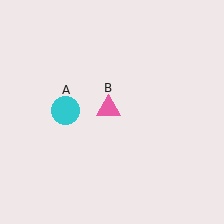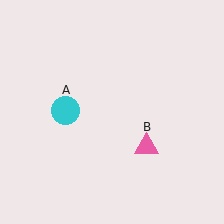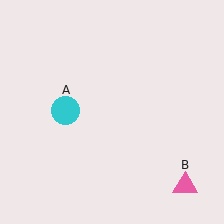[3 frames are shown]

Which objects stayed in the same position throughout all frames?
Cyan circle (object A) remained stationary.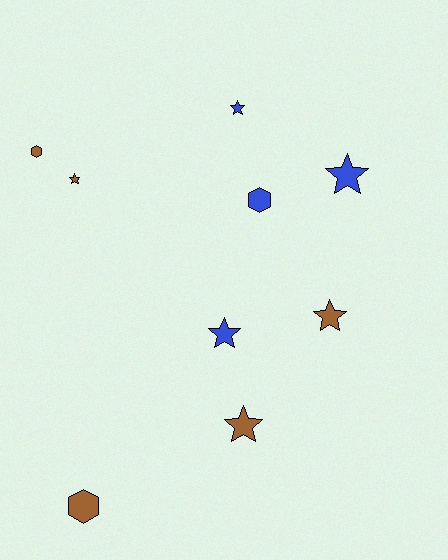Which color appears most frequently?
Brown, with 5 objects.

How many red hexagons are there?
There are no red hexagons.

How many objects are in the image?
There are 9 objects.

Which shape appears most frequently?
Star, with 6 objects.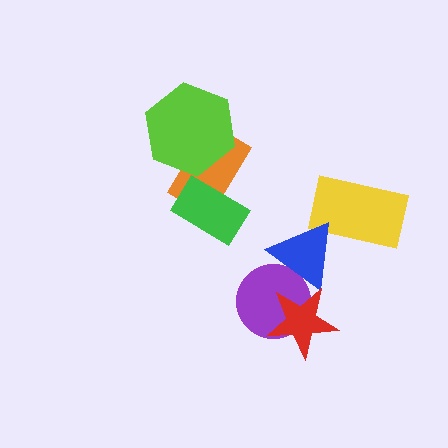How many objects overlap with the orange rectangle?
2 objects overlap with the orange rectangle.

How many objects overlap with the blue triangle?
3 objects overlap with the blue triangle.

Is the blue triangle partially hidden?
Yes, it is partially covered by another shape.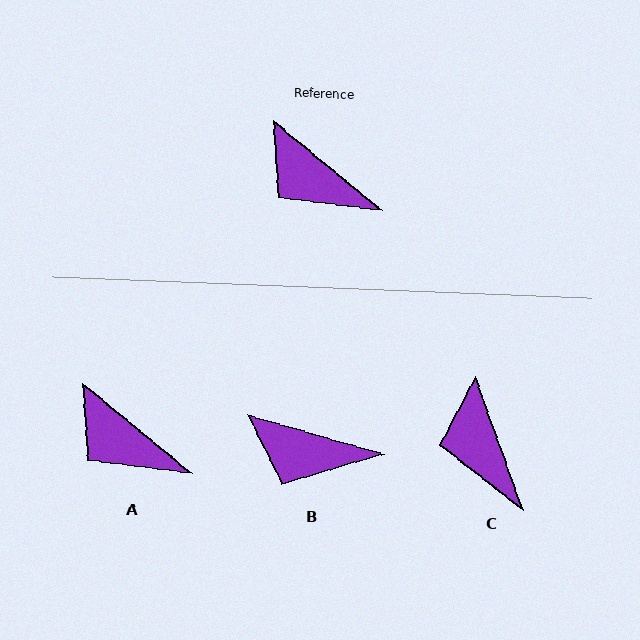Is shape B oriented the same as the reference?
No, it is off by about 23 degrees.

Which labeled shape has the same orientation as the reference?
A.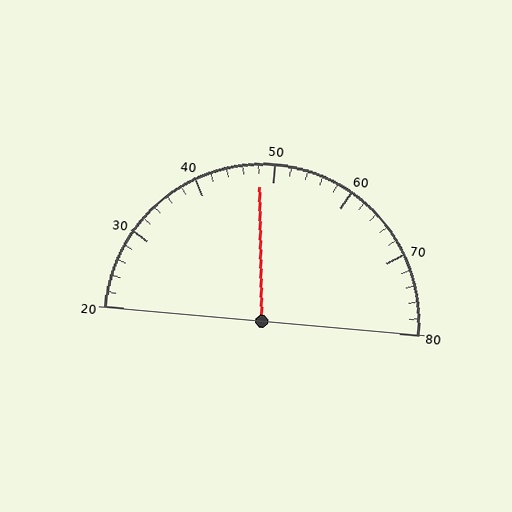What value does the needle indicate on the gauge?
The needle indicates approximately 48.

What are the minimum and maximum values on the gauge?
The gauge ranges from 20 to 80.